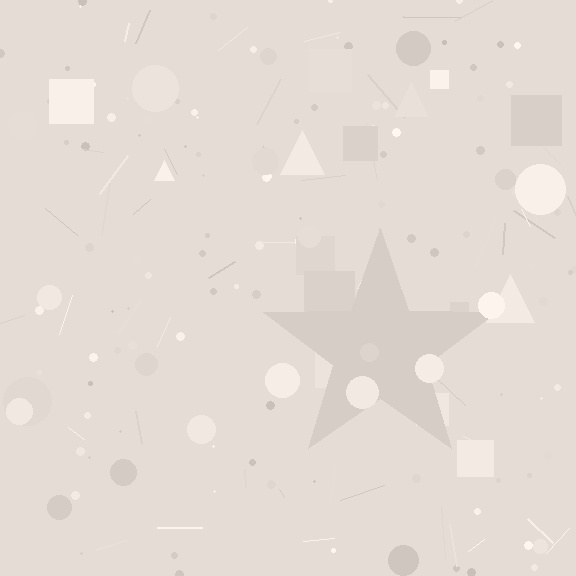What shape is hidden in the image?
A star is hidden in the image.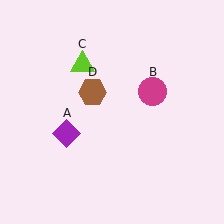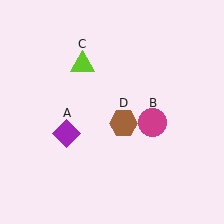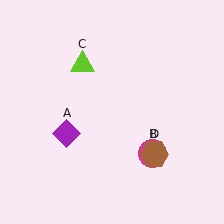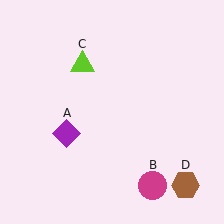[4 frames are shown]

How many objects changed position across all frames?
2 objects changed position: magenta circle (object B), brown hexagon (object D).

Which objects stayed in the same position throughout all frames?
Purple diamond (object A) and lime triangle (object C) remained stationary.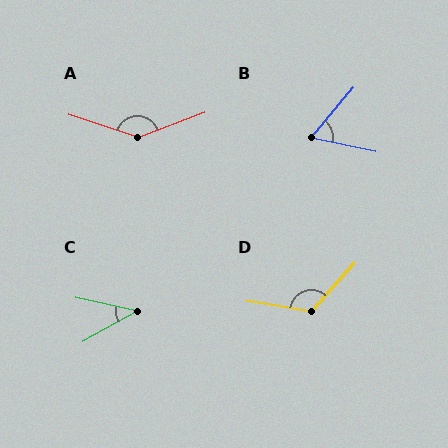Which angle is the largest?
A, at approximately 141 degrees.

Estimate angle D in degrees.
Approximately 123 degrees.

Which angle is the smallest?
C, at approximately 41 degrees.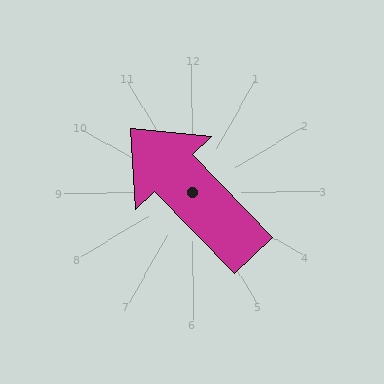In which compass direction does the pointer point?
Northwest.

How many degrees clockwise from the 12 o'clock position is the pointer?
Approximately 316 degrees.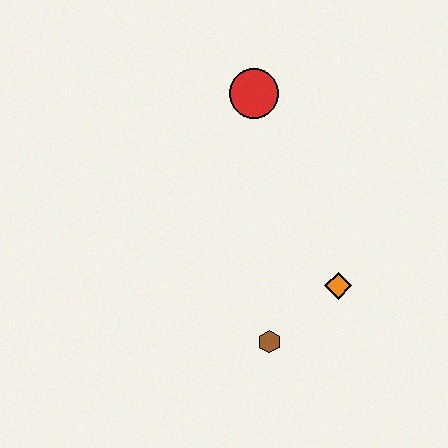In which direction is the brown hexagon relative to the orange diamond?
The brown hexagon is to the left of the orange diamond.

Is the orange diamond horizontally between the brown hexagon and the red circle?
No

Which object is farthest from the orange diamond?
The red circle is farthest from the orange diamond.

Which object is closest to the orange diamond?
The brown hexagon is closest to the orange diamond.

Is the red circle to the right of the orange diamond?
No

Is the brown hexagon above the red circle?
No